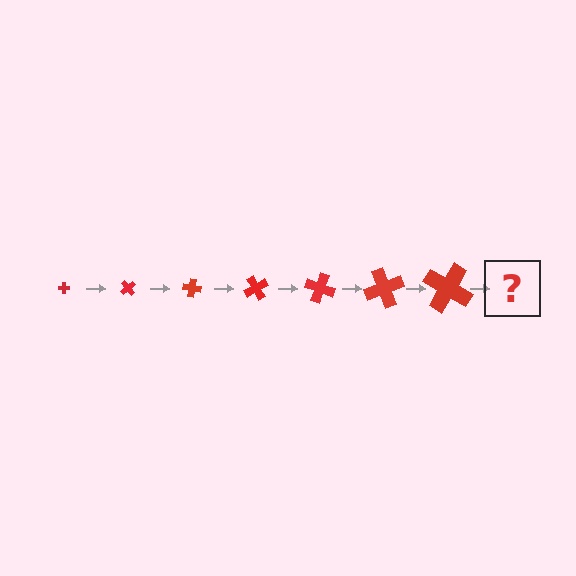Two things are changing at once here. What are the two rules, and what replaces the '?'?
The two rules are that the cross grows larger each step and it rotates 50 degrees each step. The '?' should be a cross, larger than the previous one and rotated 350 degrees from the start.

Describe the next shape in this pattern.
It should be a cross, larger than the previous one and rotated 350 degrees from the start.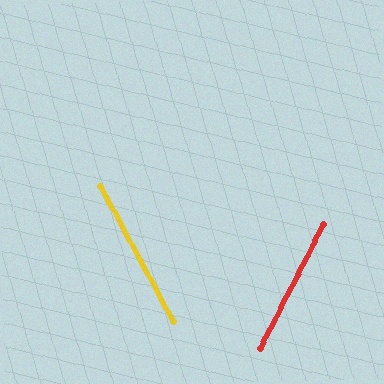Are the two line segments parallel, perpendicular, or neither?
Neither parallel nor perpendicular — they differ by about 56°.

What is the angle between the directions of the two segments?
Approximately 56 degrees.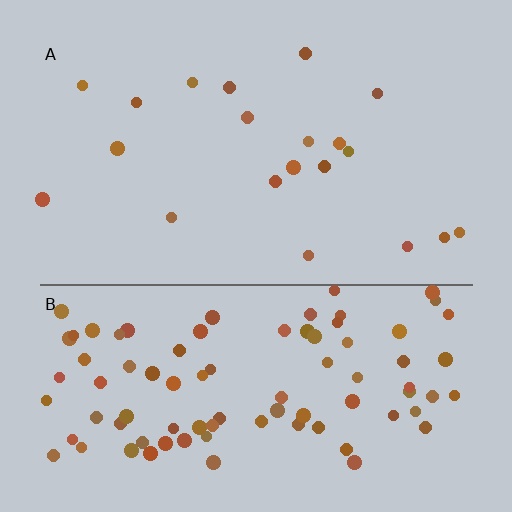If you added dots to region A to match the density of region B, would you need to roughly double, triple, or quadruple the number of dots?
Approximately quadruple.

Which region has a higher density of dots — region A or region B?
B (the bottom).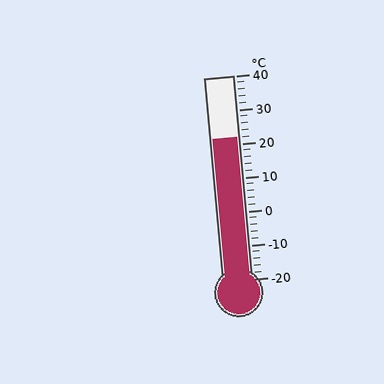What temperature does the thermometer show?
The thermometer shows approximately 22°C.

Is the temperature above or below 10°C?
The temperature is above 10°C.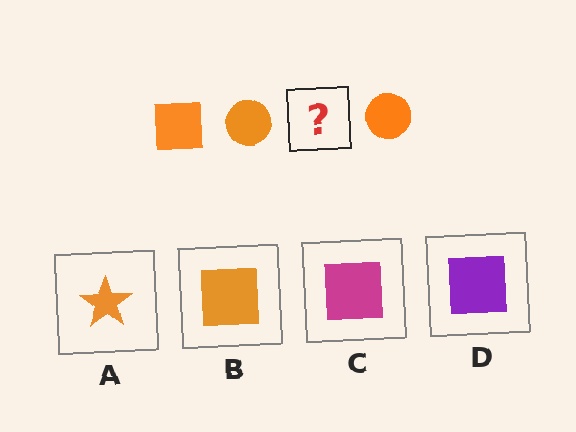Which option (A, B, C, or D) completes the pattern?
B.